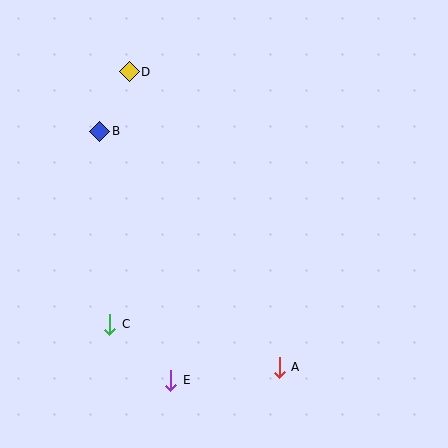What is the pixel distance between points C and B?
The distance between C and B is 194 pixels.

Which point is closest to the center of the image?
Point C at (110, 324) is closest to the center.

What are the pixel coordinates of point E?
Point E is at (171, 380).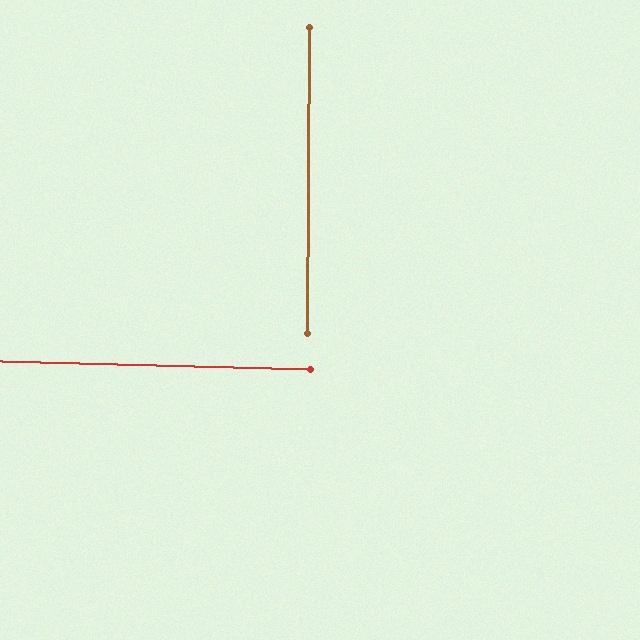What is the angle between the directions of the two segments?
Approximately 89 degrees.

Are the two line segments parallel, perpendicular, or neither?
Perpendicular — they meet at approximately 89°.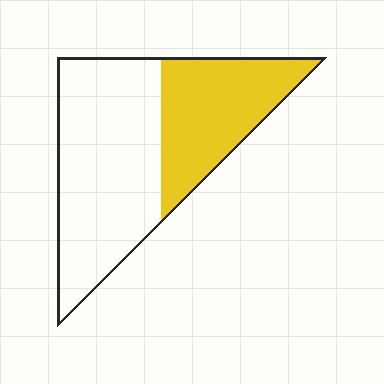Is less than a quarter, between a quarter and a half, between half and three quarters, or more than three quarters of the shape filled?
Between a quarter and a half.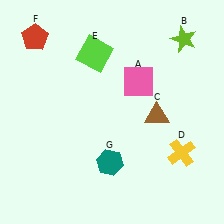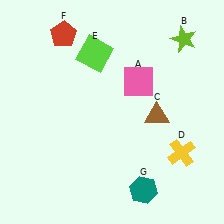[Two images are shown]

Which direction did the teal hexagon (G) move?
The teal hexagon (G) moved right.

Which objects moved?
The objects that moved are: the red pentagon (F), the teal hexagon (G).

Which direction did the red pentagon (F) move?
The red pentagon (F) moved right.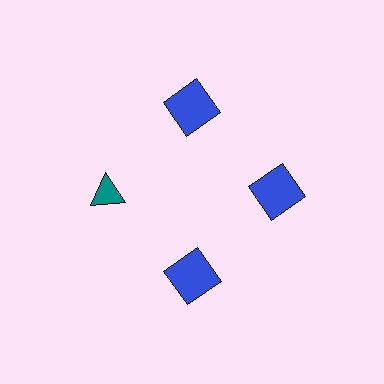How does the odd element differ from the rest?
It differs in both color (teal instead of blue) and shape (triangle instead of square).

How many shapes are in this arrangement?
There are 4 shapes arranged in a ring pattern.